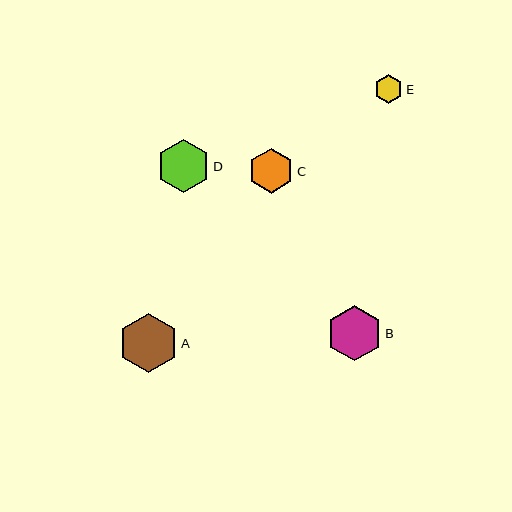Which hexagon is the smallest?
Hexagon E is the smallest with a size of approximately 29 pixels.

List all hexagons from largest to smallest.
From largest to smallest: A, B, D, C, E.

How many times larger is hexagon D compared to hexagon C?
Hexagon D is approximately 1.2 times the size of hexagon C.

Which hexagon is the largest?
Hexagon A is the largest with a size of approximately 59 pixels.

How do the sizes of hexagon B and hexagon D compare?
Hexagon B and hexagon D are approximately the same size.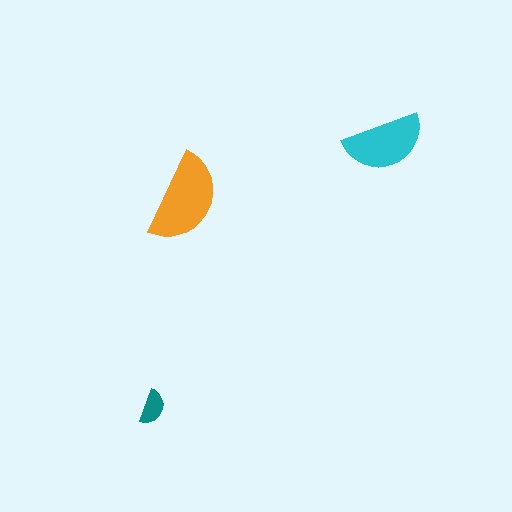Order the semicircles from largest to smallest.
the orange one, the cyan one, the teal one.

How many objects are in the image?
There are 3 objects in the image.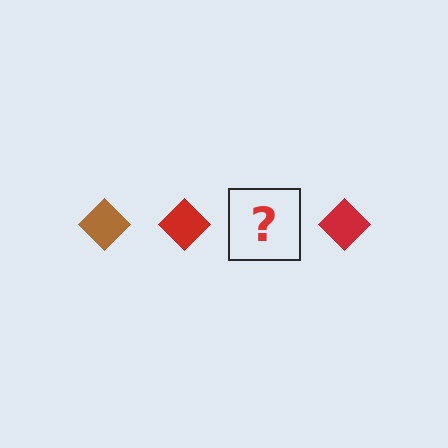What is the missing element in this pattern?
The missing element is a brown diamond.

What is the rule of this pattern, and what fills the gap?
The rule is that the pattern cycles through brown, red diamonds. The gap should be filled with a brown diamond.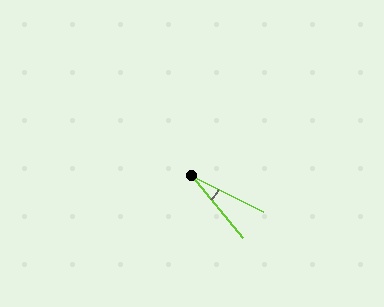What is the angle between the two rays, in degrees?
Approximately 24 degrees.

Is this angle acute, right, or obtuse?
It is acute.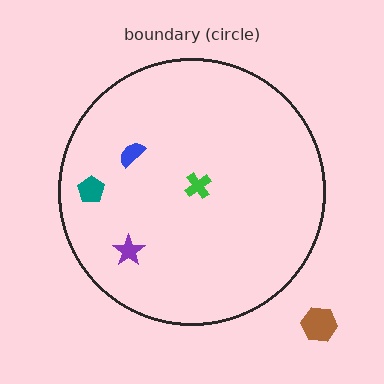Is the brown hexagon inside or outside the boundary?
Outside.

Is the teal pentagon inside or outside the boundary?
Inside.